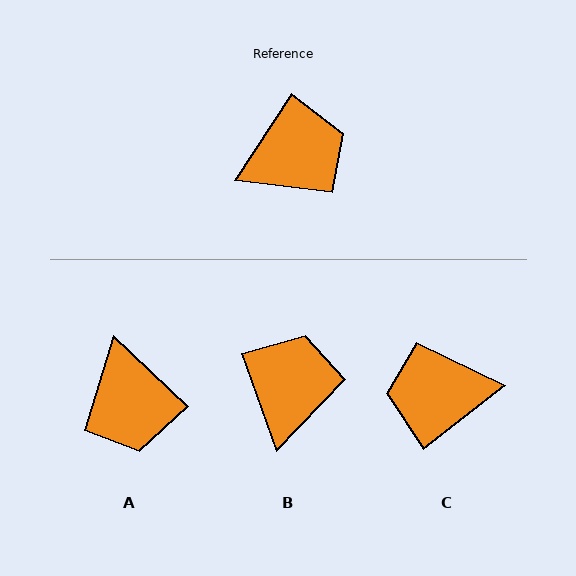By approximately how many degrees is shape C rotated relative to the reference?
Approximately 161 degrees counter-clockwise.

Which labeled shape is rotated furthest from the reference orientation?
C, about 161 degrees away.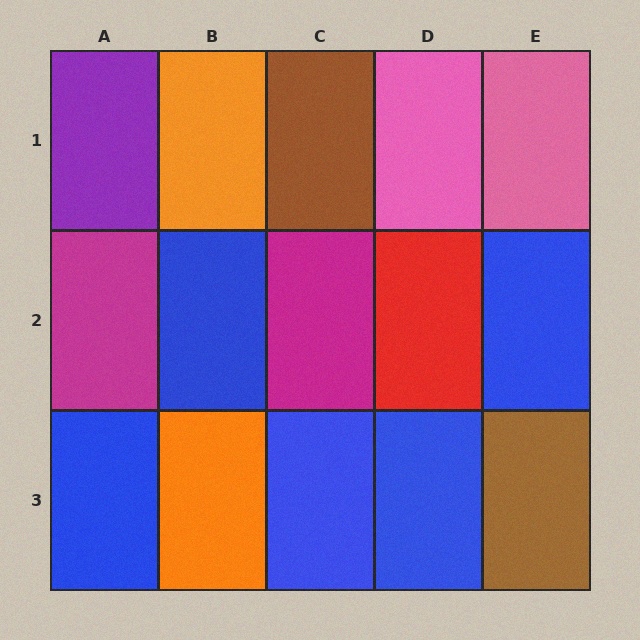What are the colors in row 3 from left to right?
Blue, orange, blue, blue, brown.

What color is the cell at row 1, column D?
Pink.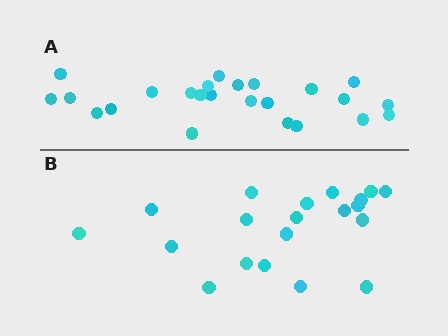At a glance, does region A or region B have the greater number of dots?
Region A (the top region) has more dots.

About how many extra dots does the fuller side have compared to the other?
Region A has about 4 more dots than region B.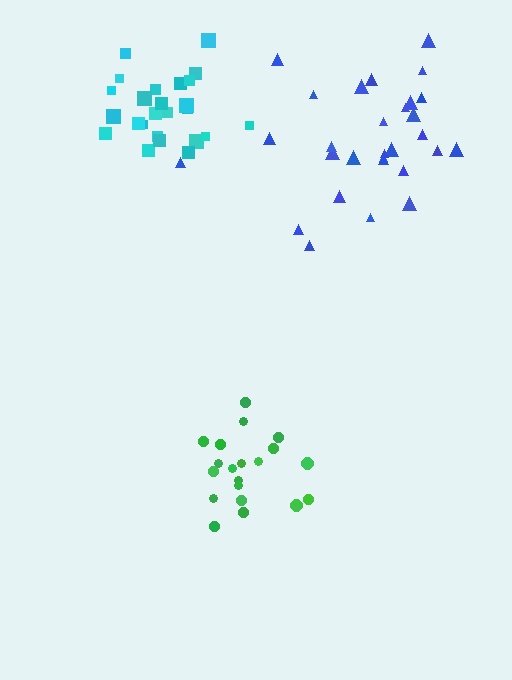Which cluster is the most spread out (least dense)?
Blue.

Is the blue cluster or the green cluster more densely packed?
Green.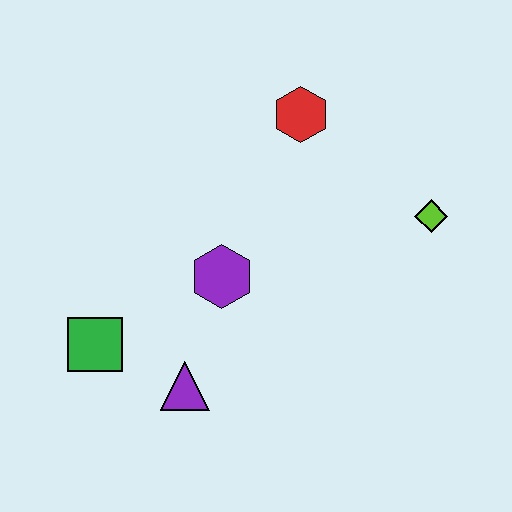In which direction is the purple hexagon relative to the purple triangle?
The purple hexagon is above the purple triangle.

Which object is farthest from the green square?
The lime diamond is farthest from the green square.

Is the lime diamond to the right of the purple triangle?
Yes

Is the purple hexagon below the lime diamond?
Yes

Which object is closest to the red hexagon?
The lime diamond is closest to the red hexagon.